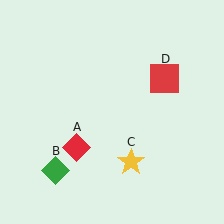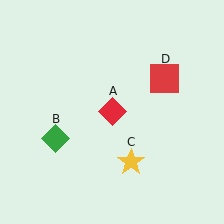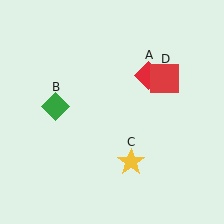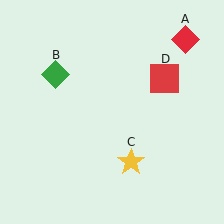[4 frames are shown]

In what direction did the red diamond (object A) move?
The red diamond (object A) moved up and to the right.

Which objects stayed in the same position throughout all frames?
Yellow star (object C) and red square (object D) remained stationary.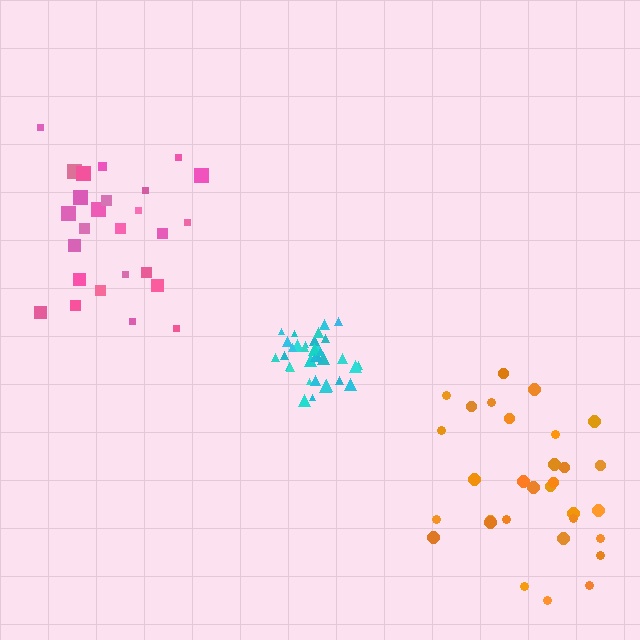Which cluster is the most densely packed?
Cyan.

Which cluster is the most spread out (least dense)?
Orange.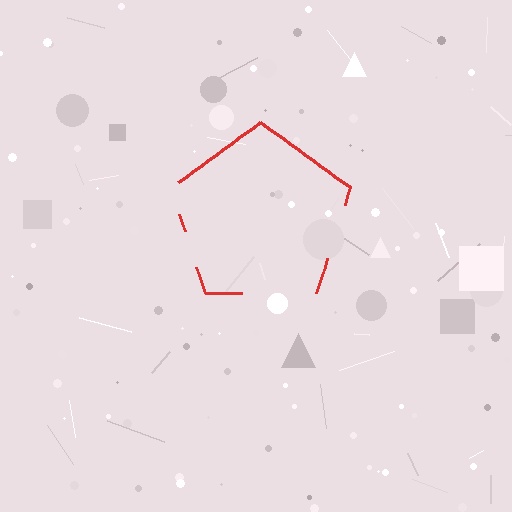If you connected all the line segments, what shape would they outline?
They would outline a pentagon.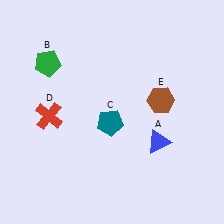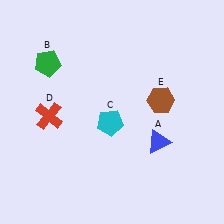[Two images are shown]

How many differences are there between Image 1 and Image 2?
There is 1 difference between the two images.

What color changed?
The pentagon (C) changed from teal in Image 1 to cyan in Image 2.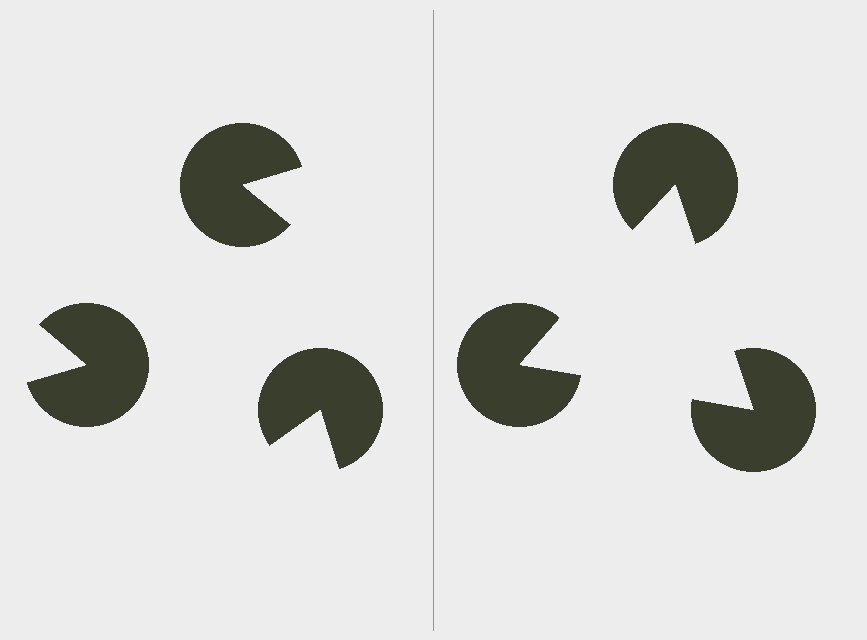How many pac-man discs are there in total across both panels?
6 — 3 on each side.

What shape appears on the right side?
An illusory triangle.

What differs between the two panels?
The pac-man discs are positioned identically on both sides; only the wedge orientations differ. On the right they align to a triangle; on the left they are misaligned.